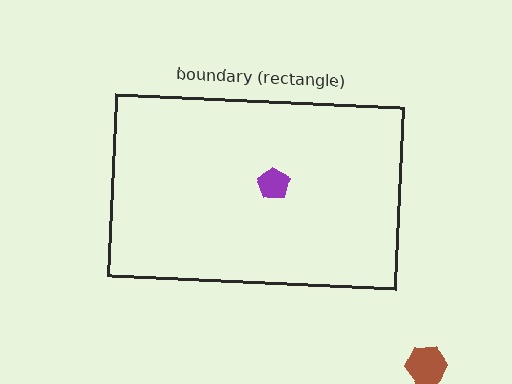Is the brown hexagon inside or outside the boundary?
Outside.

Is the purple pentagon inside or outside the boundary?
Inside.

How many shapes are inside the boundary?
1 inside, 1 outside.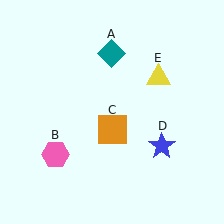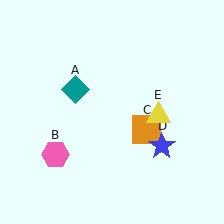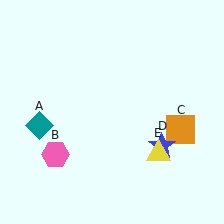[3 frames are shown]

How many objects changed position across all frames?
3 objects changed position: teal diamond (object A), orange square (object C), yellow triangle (object E).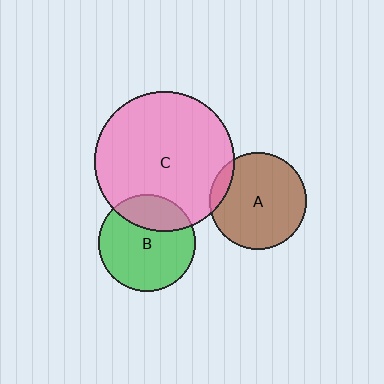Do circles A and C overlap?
Yes.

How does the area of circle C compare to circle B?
Approximately 2.1 times.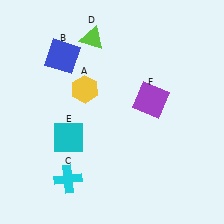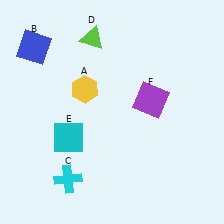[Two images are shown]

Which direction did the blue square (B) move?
The blue square (B) moved left.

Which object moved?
The blue square (B) moved left.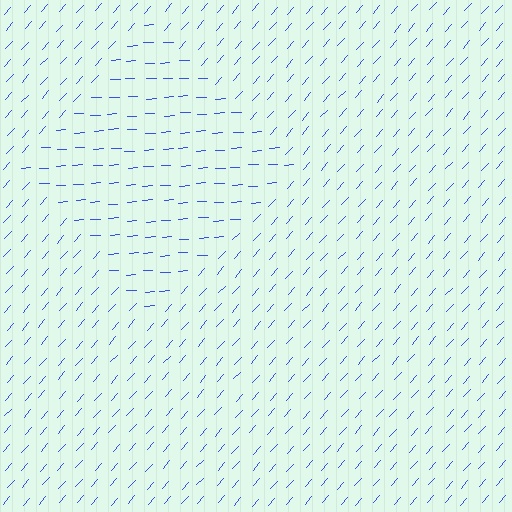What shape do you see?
I see a diamond.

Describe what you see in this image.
The image is filled with small blue line segments. A diamond region in the image has lines oriented differently from the surrounding lines, creating a visible texture boundary.